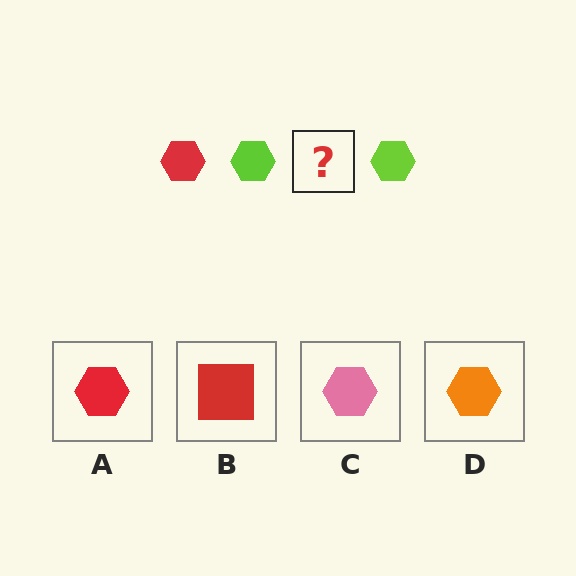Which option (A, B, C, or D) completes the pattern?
A.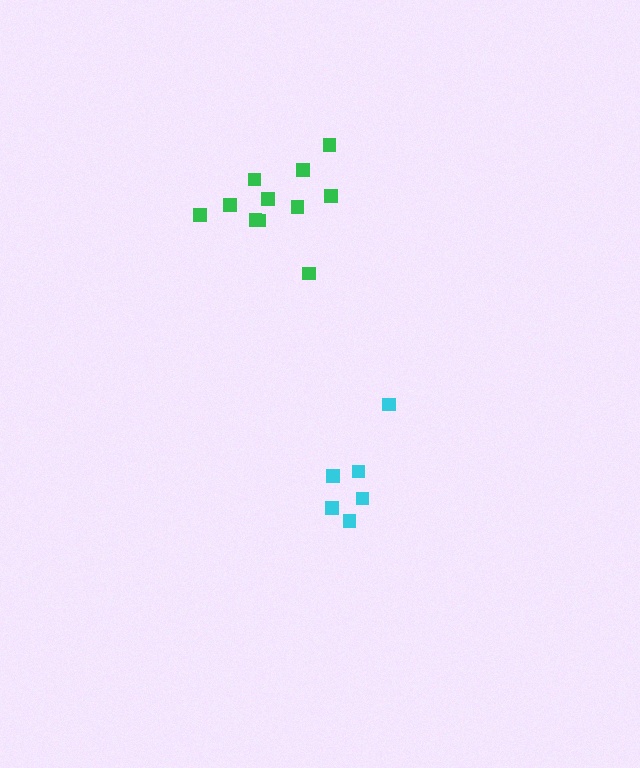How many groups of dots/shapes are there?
There are 2 groups.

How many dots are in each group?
Group 1: 11 dots, Group 2: 6 dots (17 total).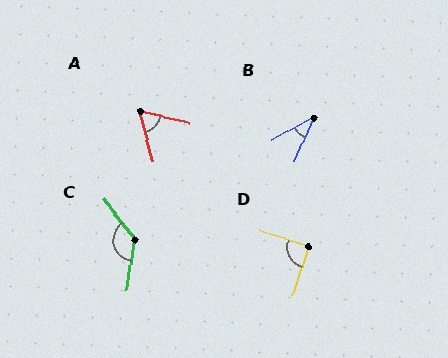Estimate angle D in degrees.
Approximately 90 degrees.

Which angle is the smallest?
B, at approximately 38 degrees.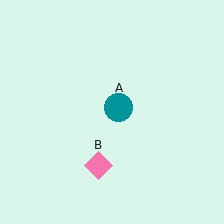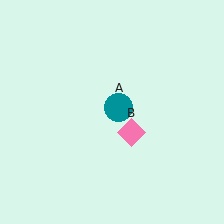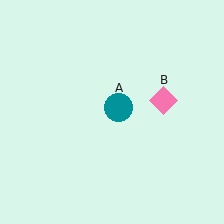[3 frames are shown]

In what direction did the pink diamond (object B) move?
The pink diamond (object B) moved up and to the right.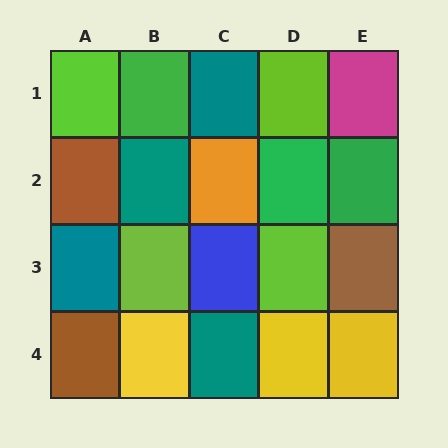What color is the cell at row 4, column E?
Yellow.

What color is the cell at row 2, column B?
Teal.